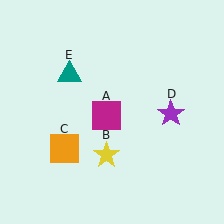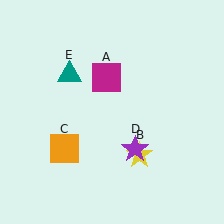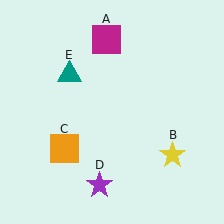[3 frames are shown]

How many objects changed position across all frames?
3 objects changed position: magenta square (object A), yellow star (object B), purple star (object D).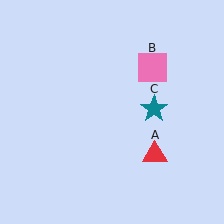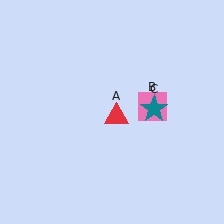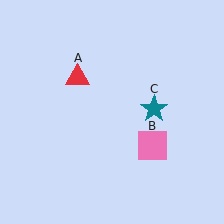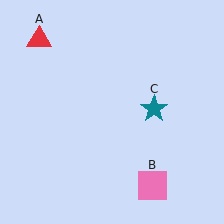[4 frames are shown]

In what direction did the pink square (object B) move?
The pink square (object B) moved down.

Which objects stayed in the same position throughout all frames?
Teal star (object C) remained stationary.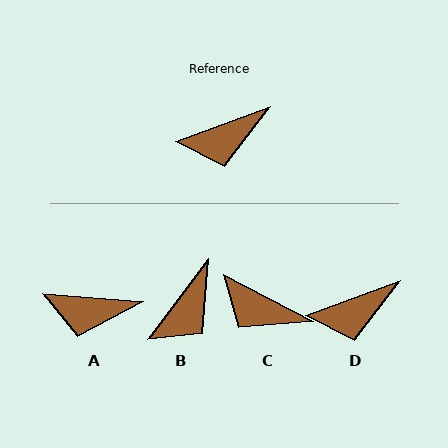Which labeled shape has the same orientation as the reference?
D.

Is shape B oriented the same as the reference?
No, it is off by about 33 degrees.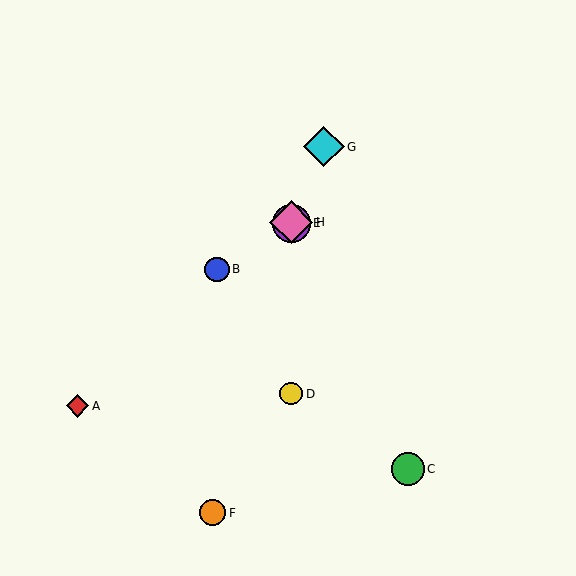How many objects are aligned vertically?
3 objects (D, E, H) are aligned vertically.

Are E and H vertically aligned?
Yes, both are at x≈291.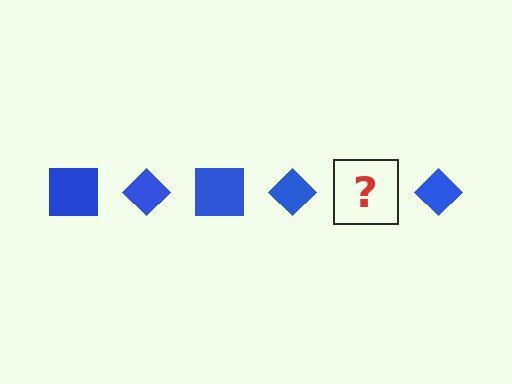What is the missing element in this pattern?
The missing element is a blue square.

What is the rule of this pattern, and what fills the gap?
The rule is that the pattern cycles through square, diamond shapes in blue. The gap should be filled with a blue square.